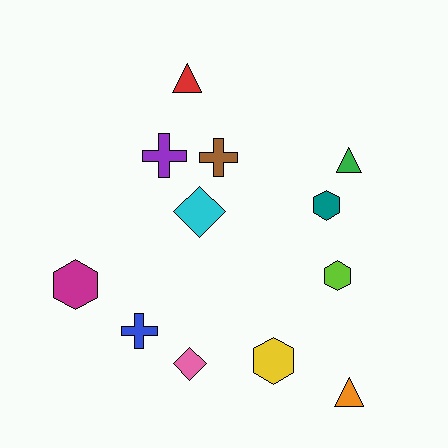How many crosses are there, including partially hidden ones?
There are 3 crosses.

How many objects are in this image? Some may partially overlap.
There are 12 objects.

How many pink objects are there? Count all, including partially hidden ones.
There is 1 pink object.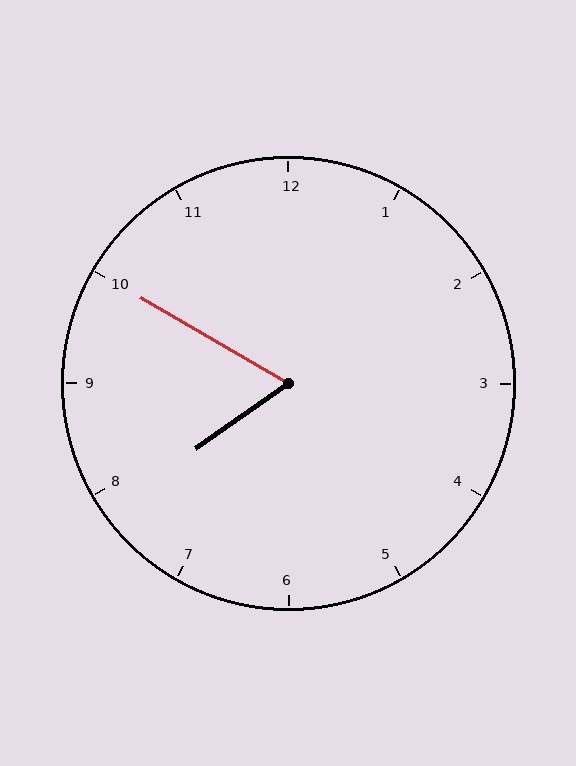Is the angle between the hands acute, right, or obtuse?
It is acute.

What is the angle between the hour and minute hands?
Approximately 65 degrees.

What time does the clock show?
7:50.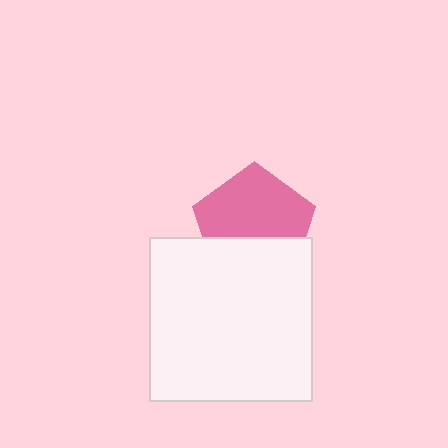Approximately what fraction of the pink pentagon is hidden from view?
Roughly 37% of the pink pentagon is hidden behind the white square.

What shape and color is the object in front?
The object in front is a white square.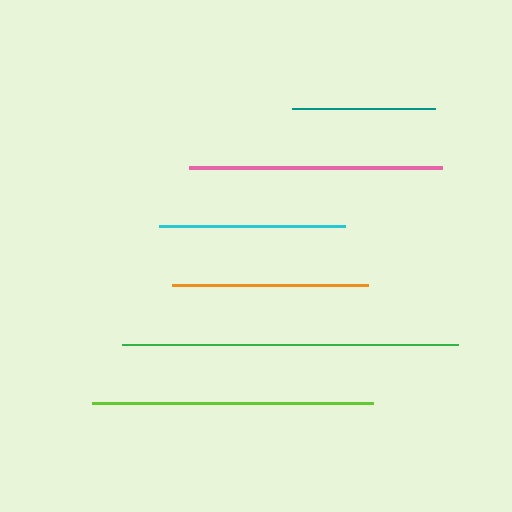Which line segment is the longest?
The green line is the longest at approximately 337 pixels.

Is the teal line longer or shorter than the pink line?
The pink line is longer than the teal line.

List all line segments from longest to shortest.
From longest to shortest: green, lime, pink, orange, cyan, teal.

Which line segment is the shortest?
The teal line is the shortest at approximately 143 pixels.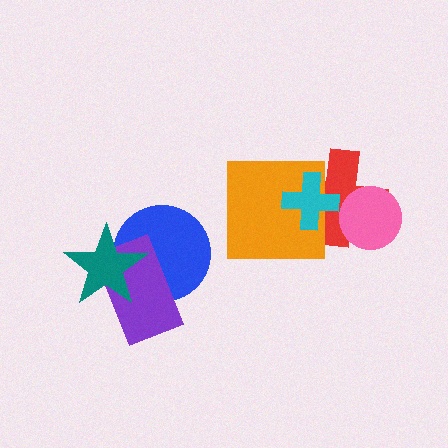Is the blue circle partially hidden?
Yes, it is partially covered by another shape.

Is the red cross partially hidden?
Yes, it is partially covered by another shape.